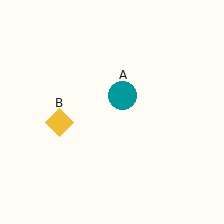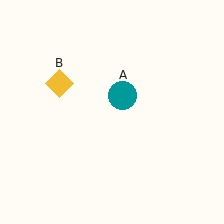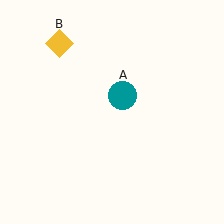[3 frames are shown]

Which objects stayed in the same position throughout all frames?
Teal circle (object A) remained stationary.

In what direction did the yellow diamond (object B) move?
The yellow diamond (object B) moved up.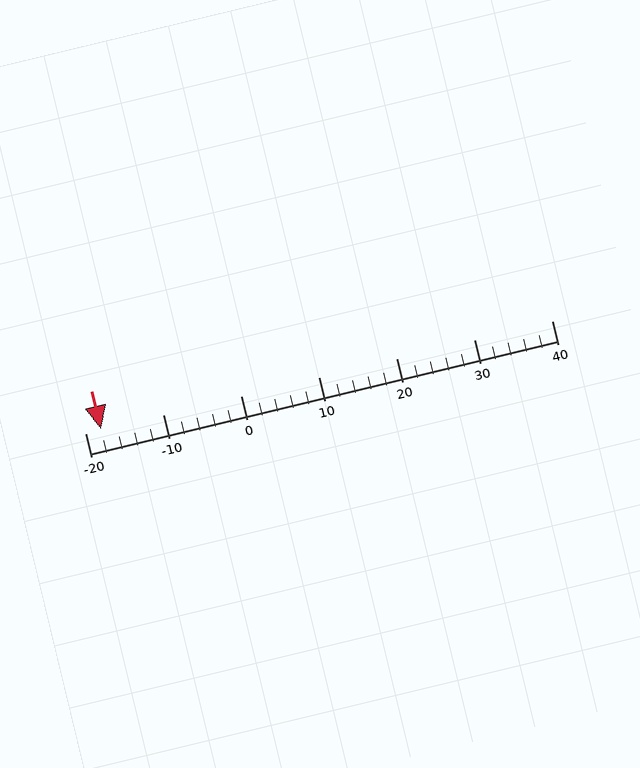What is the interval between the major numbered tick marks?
The major tick marks are spaced 10 units apart.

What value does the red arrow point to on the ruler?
The red arrow points to approximately -18.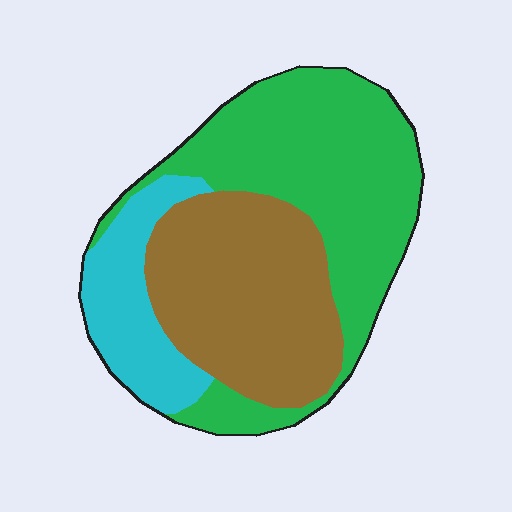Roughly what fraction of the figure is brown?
Brown covers 37% of the figure.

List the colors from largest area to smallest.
From largest to smallest: green, brown, cyan.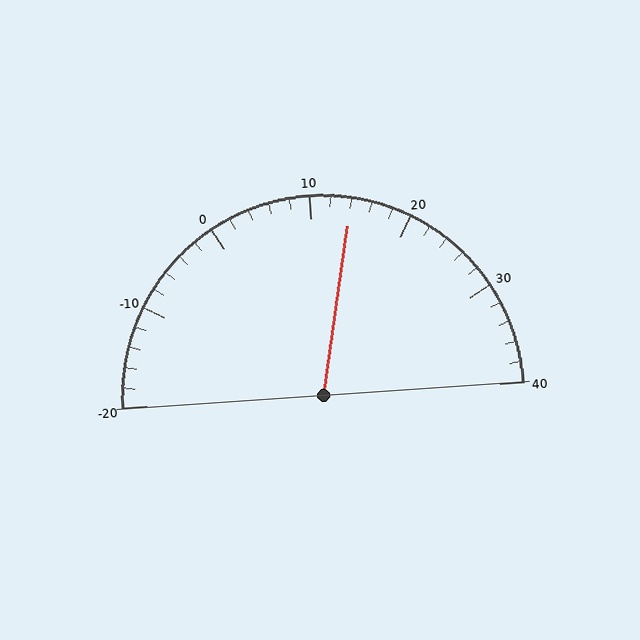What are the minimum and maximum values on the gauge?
The gauge ranges from -20 to 40.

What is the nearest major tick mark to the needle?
The nearest major tick mark is 10.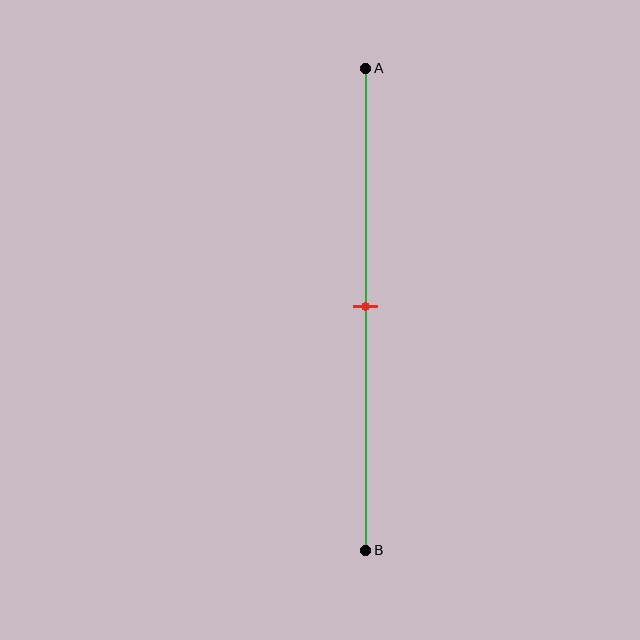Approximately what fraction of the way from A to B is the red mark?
The red mark is approximately 50% of the way from A to B.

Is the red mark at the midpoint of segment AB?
Yes, the mark is approximately at the midpoint.